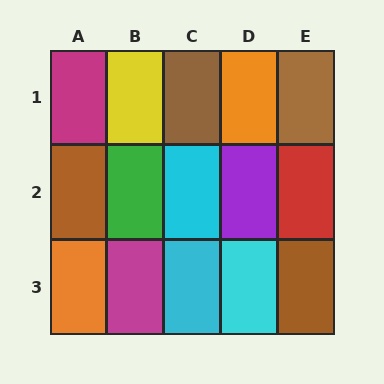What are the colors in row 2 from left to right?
Brown, green, cyan, purple, red.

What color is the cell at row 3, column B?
Magenta.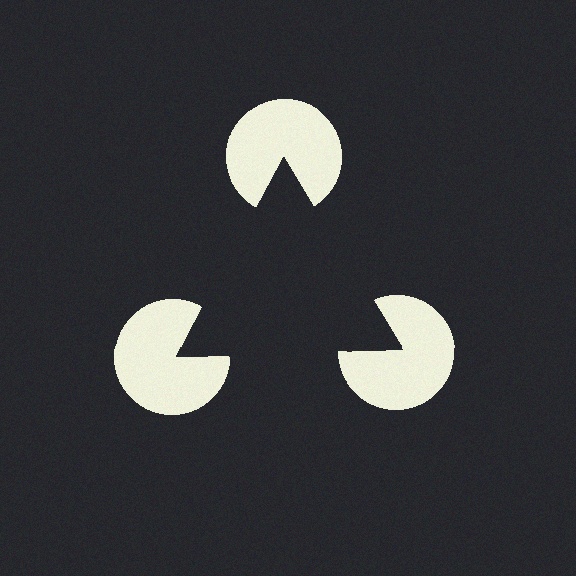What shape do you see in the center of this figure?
An illusory triangle — its edges are inferred from the aligned wedge cuts in the pac-man discs, not physically drawn.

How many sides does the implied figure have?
3 sides.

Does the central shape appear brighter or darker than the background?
It typically appears slightly darker than the background, even though no actual brightness change is drawn.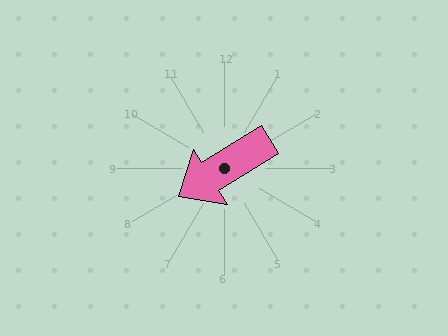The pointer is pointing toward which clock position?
Roughly 8 o'clock.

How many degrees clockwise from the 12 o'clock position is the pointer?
Approximately 238 degrees.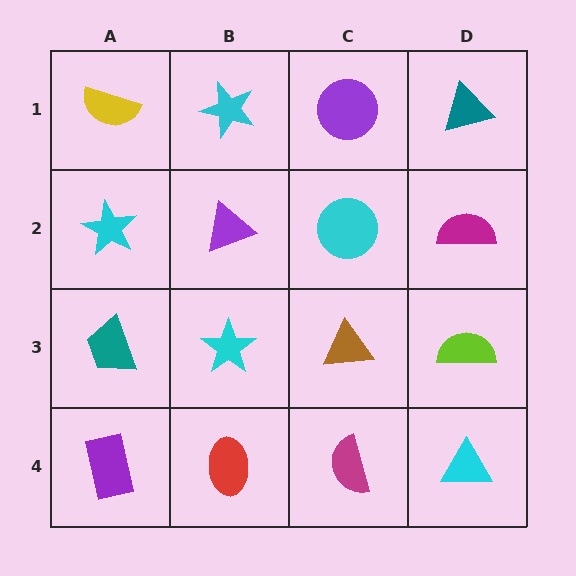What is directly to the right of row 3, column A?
A cyan star.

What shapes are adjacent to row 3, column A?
A cyan star (row 2, column A), a purple rectangle (row 4, column A), a cyan star (row 3, column B).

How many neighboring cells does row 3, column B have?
4.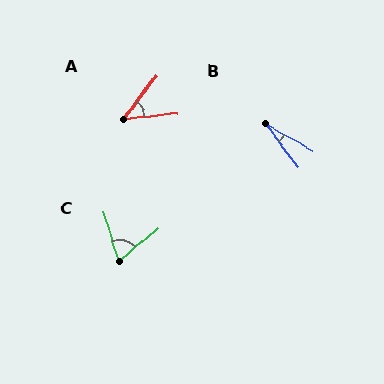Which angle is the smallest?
B, at approximately 24 degrees.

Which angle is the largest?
C, at approximately 67 degrees.